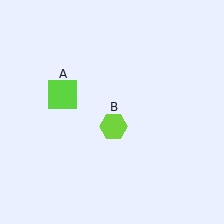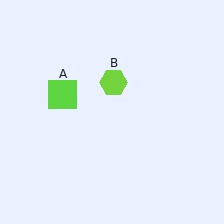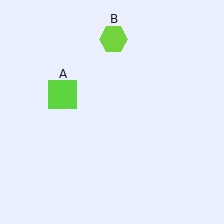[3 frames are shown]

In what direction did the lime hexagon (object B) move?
The lime hexagon (object B) moved up.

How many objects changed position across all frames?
1 object changed position: lime hexagon (object B).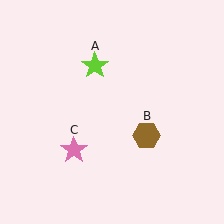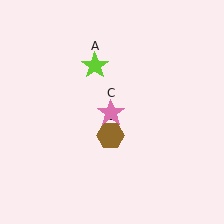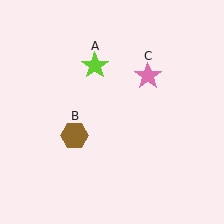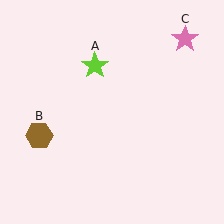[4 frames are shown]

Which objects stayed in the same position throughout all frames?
Lime star (object A) remained stationary.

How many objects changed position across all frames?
2 objects changed position: brown hexagon (object B), pink star (object C).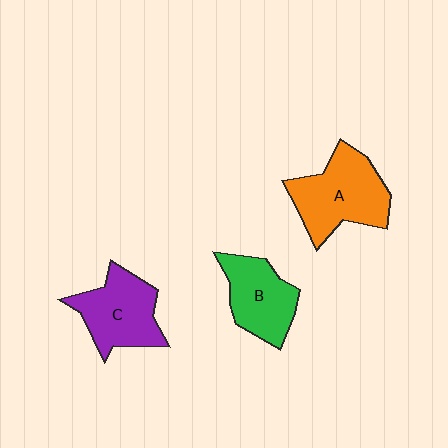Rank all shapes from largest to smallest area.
From largest to smallest: A (orange), C (purple), B (green).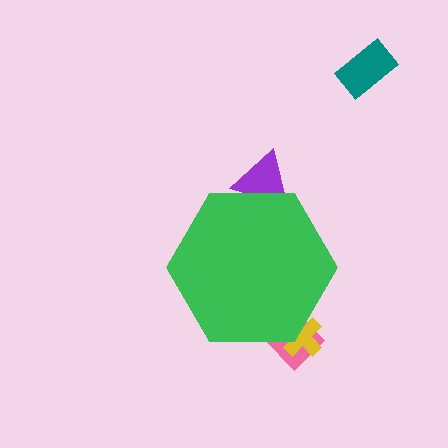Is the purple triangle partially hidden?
Yes, the purple triangle is partially hidden behind the green hexagon.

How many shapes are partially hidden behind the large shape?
3 shapes are partially hidden.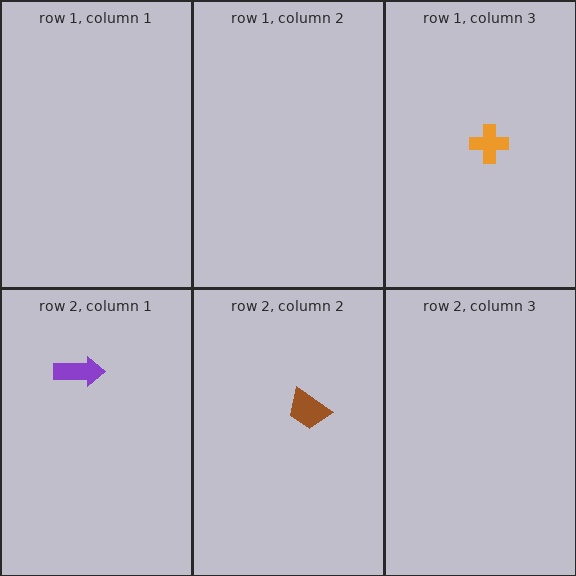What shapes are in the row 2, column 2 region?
The brown trapezoid.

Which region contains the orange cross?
The row 1, column 3 region.